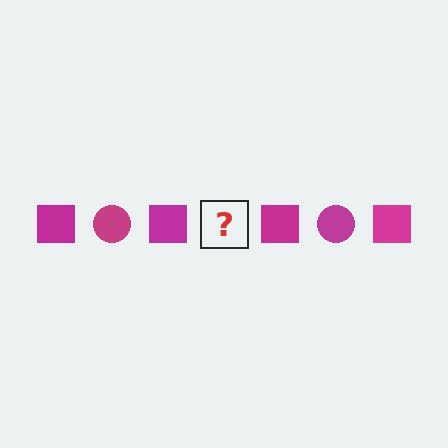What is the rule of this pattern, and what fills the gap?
The rule is that the pattern cycles through square, circle shapes in magenta. The gap should be filled with a magenta circle.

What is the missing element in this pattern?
The missing element is a magenta circle.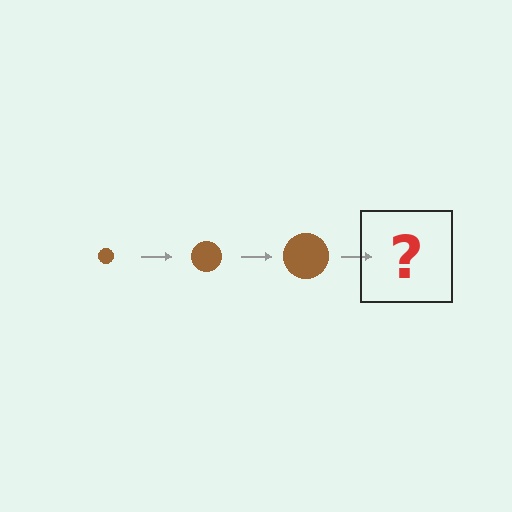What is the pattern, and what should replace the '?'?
The pattern is that the circle gets progressively larger each step. The '?' should be a brown circle, larger than the previous one.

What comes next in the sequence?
The next element should be a brown circle, larger than the previous one.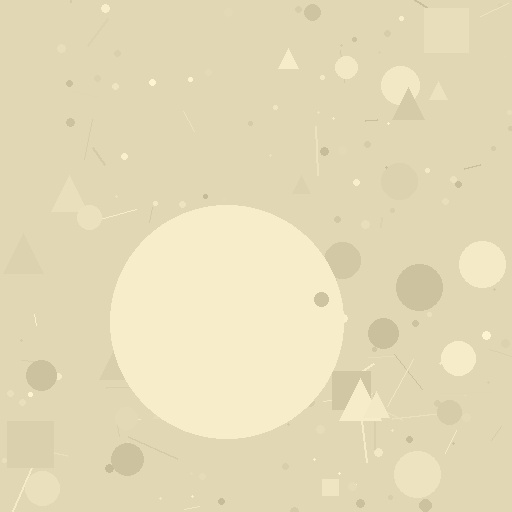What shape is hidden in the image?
A circle is hidden in the image.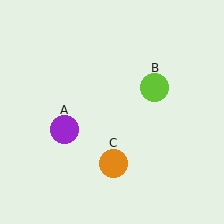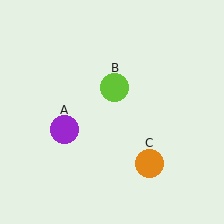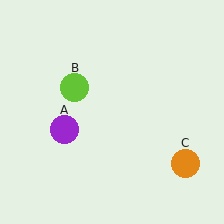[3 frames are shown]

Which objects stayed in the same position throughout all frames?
Purple circle (object A) remained stationary.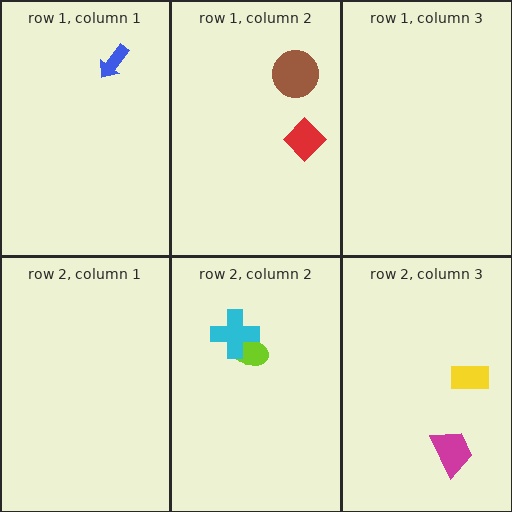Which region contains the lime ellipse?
The row 2, column 2 region.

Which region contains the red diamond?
The row 1, column 2 region.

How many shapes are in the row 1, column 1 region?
1.